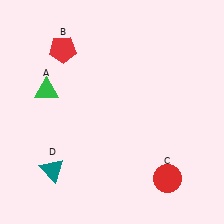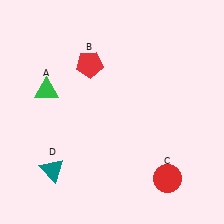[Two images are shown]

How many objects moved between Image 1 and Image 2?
1 object moved between the two images.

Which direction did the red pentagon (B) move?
The red pentagon (B) moved right.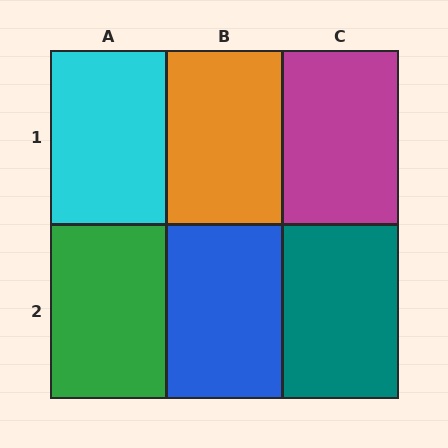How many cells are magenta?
1 cell is magenta.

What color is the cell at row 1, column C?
Magenta.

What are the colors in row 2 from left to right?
Green, blue, teal.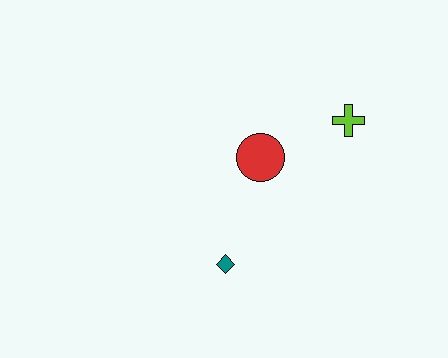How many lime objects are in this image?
There is 1 lime object.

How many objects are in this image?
There are 3 objects.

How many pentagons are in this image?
There are no pentagons.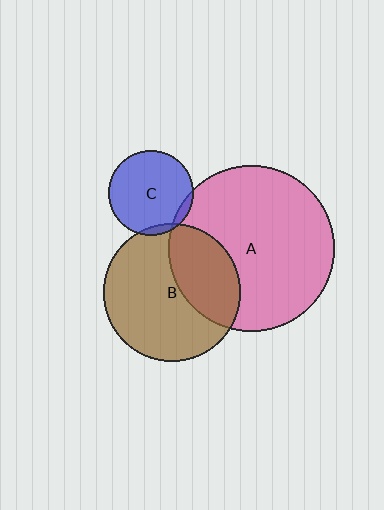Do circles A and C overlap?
Yes.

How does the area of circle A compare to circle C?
Approximately 3.8 times.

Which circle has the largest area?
Circle A (pink).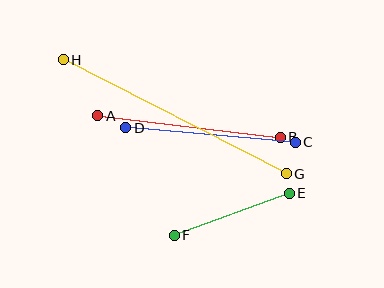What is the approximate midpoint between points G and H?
The midpoint is at approximately (175, 117) pixels.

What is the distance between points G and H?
The distance is approximately 250 pixels.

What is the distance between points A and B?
The distance is approximately 184 pixels.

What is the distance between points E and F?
The distance is approximately 122 pixels.